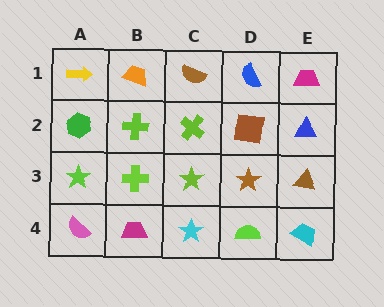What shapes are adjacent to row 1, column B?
A lime cross (row 2, column B), a yellow arrow (row 1, column A), a brown semicircle (row 1, column C).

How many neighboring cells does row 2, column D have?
4.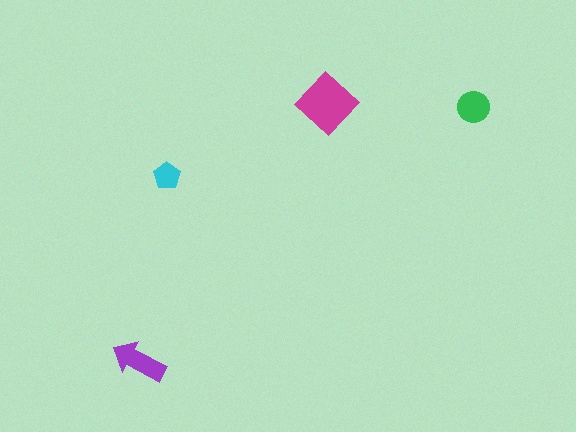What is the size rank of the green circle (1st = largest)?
3rd.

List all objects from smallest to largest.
The cyan pentagon, the green circle, the purple arrow, the magenta diamond.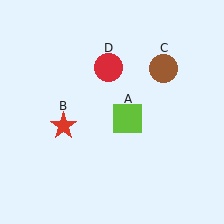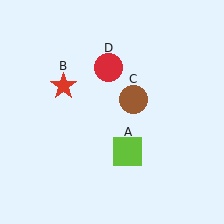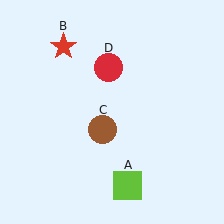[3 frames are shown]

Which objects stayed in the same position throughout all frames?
Red circle (object D) remained stationary.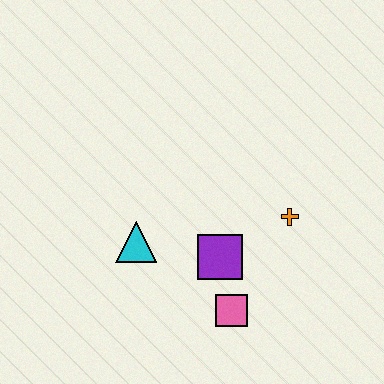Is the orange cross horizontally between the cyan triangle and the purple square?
No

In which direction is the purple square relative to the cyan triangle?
The purple square is to the right of the cyan triangle.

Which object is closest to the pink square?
The purple square is closest to the pink square.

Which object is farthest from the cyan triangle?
The orange cross is farthest from the cyan triangle.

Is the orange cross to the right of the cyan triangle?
Yes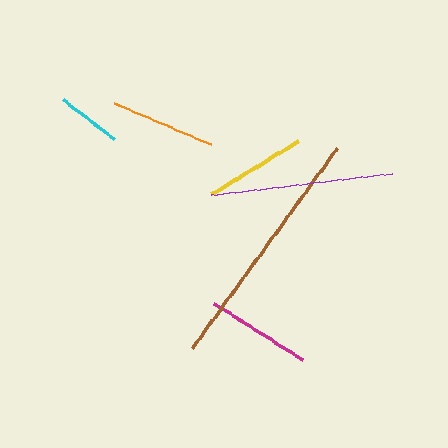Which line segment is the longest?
The brown line is the longest at approximately 246 pixels.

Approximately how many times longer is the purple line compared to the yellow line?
The purple line is approximately 1.8 times the length of the yellow line.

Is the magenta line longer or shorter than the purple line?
The purple line is longer than the magenta line.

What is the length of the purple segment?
The purple segment is approximately 182 pixels long.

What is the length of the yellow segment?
The yellow segment is approximately 102 pixels long.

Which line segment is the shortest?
The cyan line is the shortest at approximately 65 pixels.